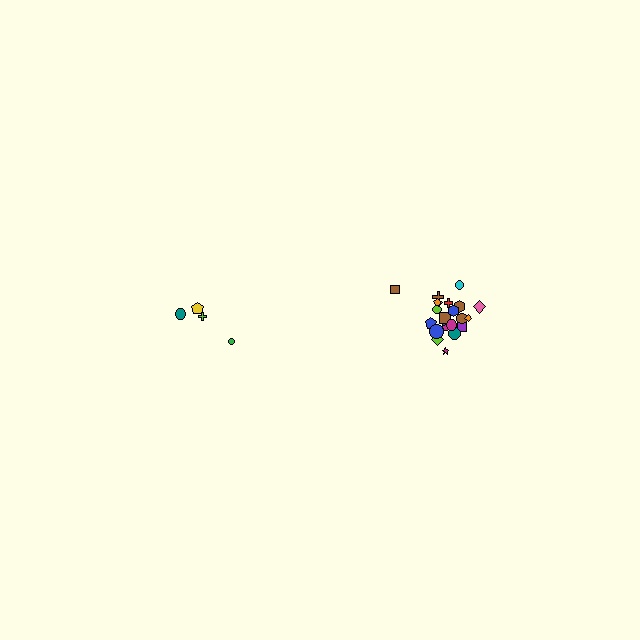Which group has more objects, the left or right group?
The right group.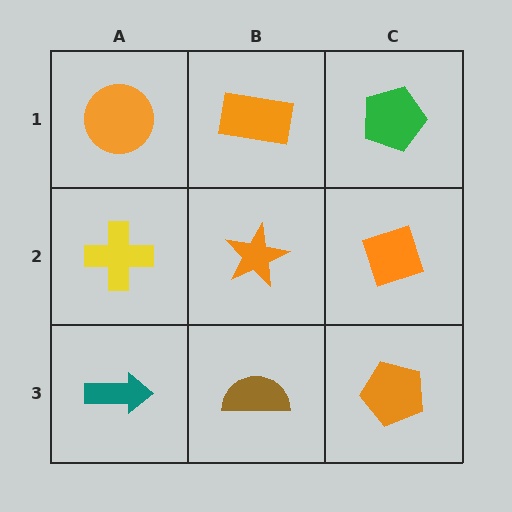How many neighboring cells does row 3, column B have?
3.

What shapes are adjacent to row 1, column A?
A yellow cross (row 2, column A), an orange rectangle (row 1, column B).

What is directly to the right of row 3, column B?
An orange pentagon.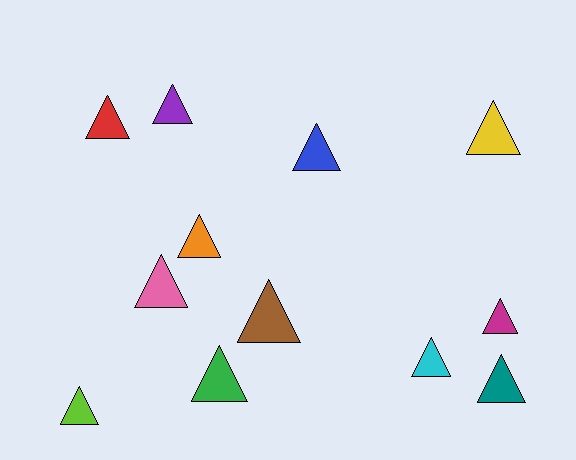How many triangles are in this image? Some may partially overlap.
There are 12 triangles.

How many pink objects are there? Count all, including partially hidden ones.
There is 1 pink object.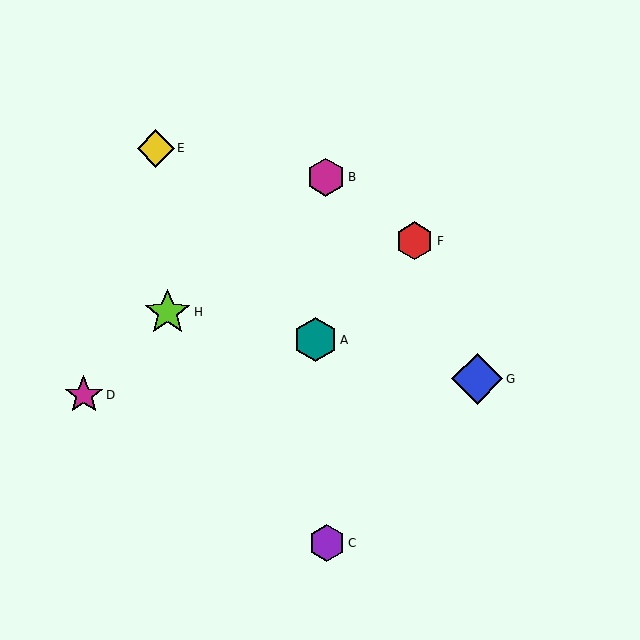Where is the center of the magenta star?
The center of the magenta star is at (84, 395).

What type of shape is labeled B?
Shape B is a magenta hexagon.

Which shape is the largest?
The blue diamond (labeled G) is the largest.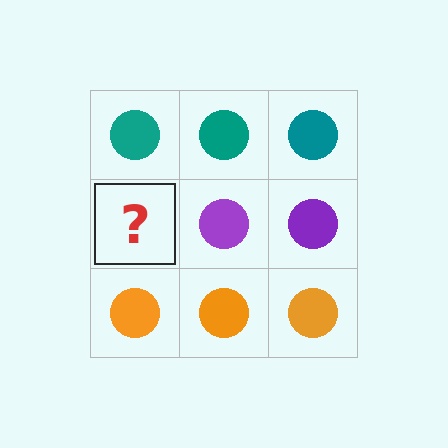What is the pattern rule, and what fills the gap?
The rule is that each row has a consistent color. The gap should be filled with a purple circle.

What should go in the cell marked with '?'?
The missing cell should contain a purple circle.